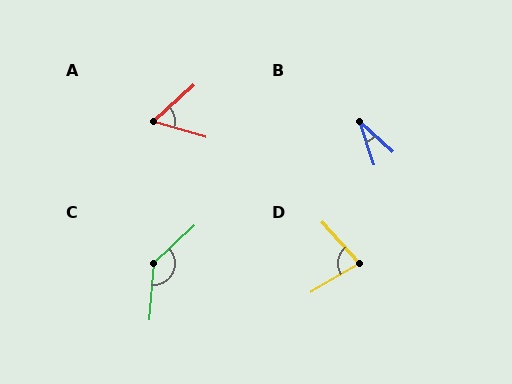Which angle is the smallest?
B, at approximately 29 degrees.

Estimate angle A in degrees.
Approximately 59 degrees.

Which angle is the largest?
C, at approximately 138 degrees.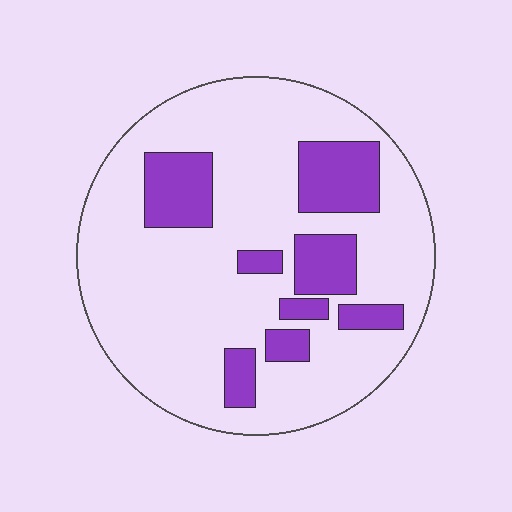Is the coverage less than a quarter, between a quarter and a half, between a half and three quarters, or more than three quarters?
Less than a quarter.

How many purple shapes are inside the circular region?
8.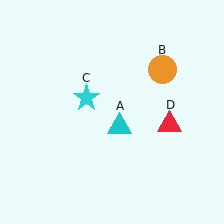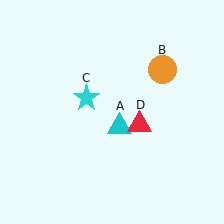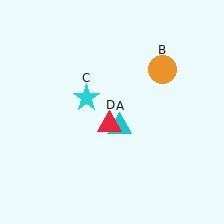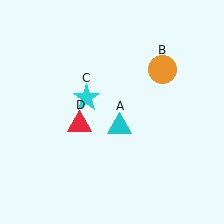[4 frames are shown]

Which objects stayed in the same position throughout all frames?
Cyan triangle (object A) and orange circle (object B) and cyan star (object C) remained stationary.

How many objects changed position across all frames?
1 object changed position: red triangle (object D).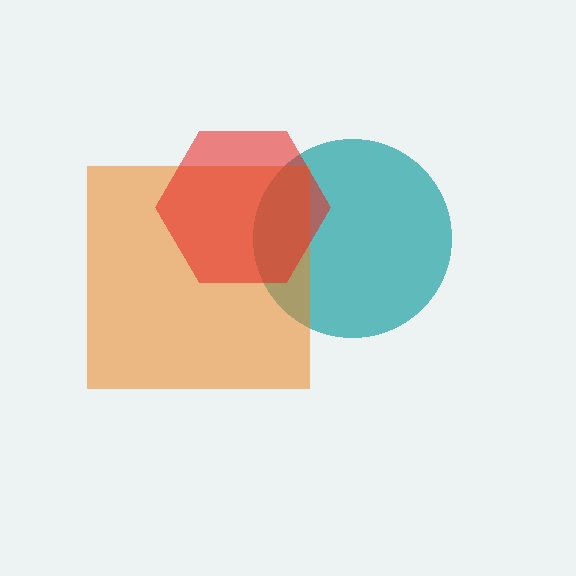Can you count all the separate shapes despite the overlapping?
Yes, there are 3 separate shapes.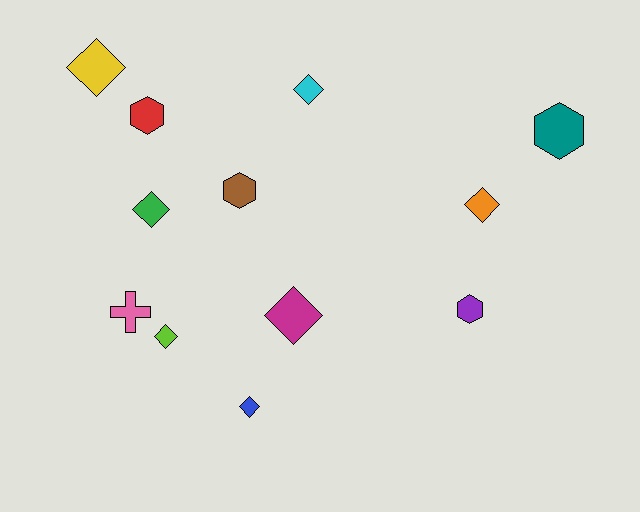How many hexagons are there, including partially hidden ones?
There are 4 hexagons.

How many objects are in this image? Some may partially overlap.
There are 12 objects.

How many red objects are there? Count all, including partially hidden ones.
There is 1 red object.